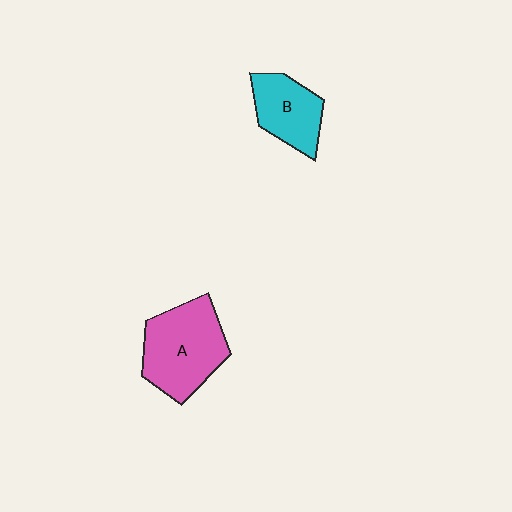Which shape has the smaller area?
Shape B (cyan).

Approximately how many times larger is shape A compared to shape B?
Approximately 1.5 times.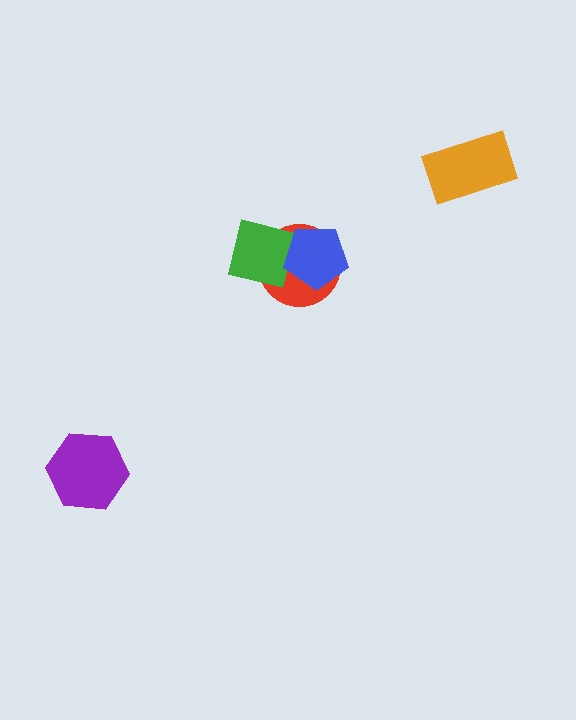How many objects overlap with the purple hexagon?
0 objects overlap with the purple hexagon.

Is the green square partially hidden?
Yes, it is partially covered by another shape.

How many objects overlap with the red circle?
2 objects overlap with the red circle.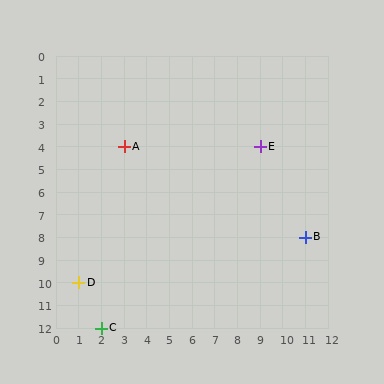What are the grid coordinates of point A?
Point A is at grid coordinates (3, 4).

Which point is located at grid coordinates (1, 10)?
Point D is at (1, 10).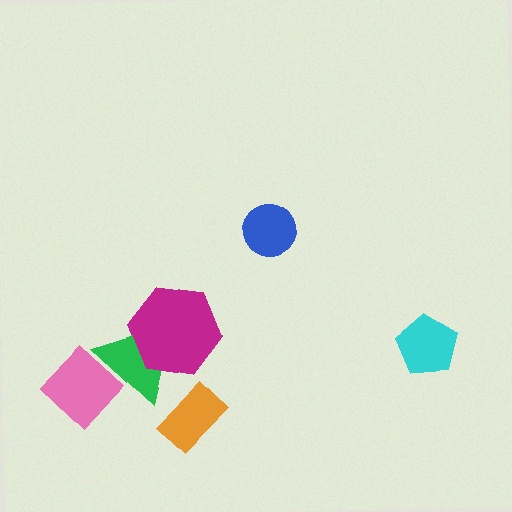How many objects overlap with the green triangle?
2 objects overlap with the green triangle.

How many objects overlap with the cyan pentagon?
0 objects overlap with the cyan pentagon.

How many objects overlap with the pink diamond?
1 object overlaps with the pink diamond.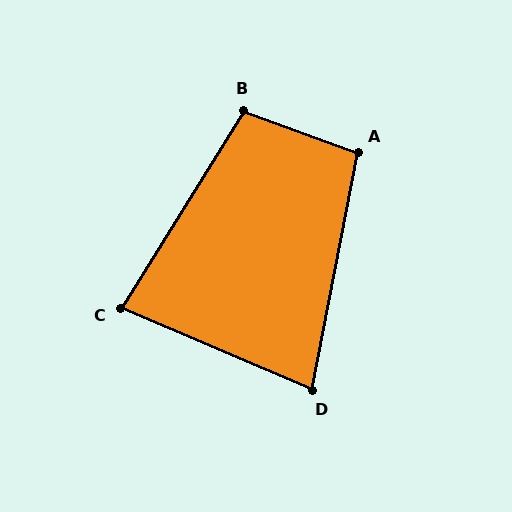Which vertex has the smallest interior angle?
D, at approximately 78 degrees.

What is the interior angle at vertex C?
Approximately 81 degrees (acute).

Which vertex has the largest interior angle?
B, at approximately 102 degrees.